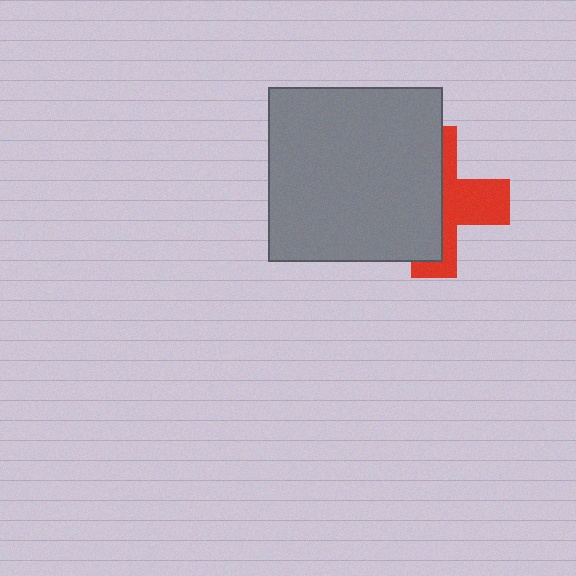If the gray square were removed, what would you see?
You would see the complete red cross.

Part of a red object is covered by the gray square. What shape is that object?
It is a cross.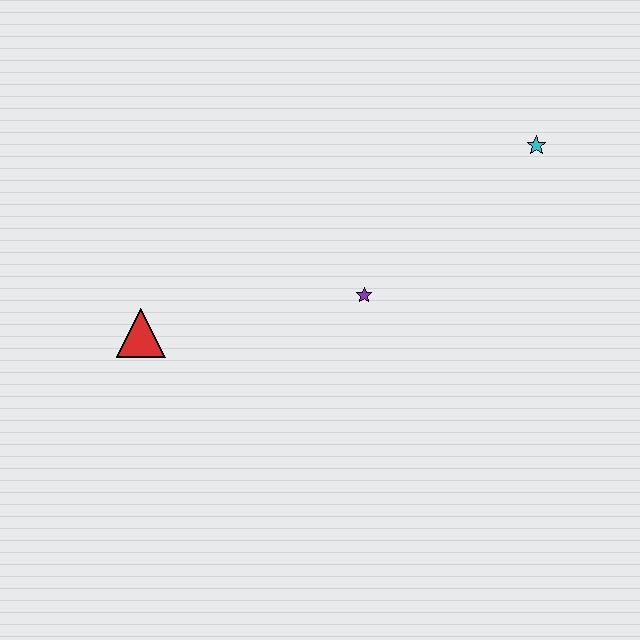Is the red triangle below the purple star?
Yes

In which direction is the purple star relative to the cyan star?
The purple star is to the left of the cyan star.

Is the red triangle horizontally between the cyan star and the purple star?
No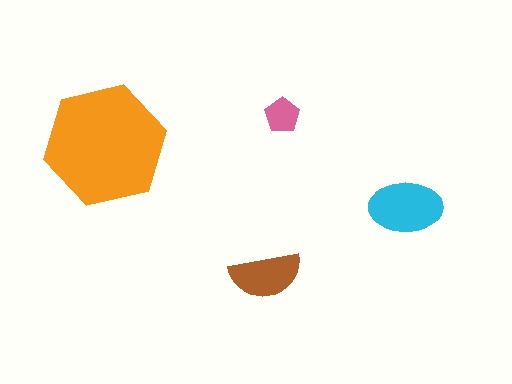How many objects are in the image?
There are 4 objects in the image.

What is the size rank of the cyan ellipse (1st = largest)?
2nd.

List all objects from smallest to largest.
The pink pentagon, the brown semicircle, the cyan ellipse, the orange hexagon.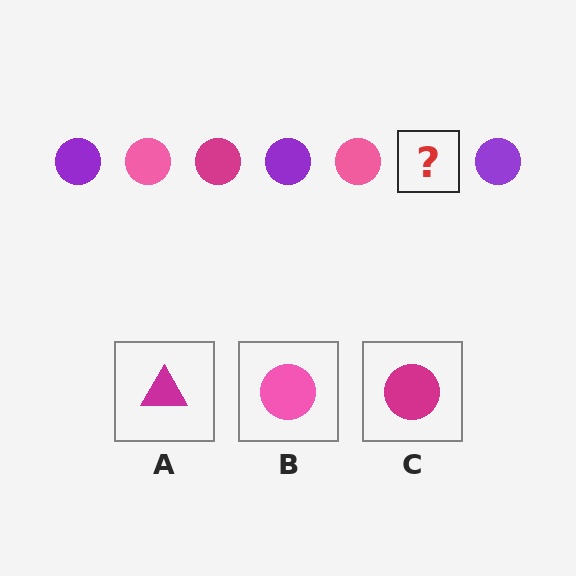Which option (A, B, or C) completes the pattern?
C.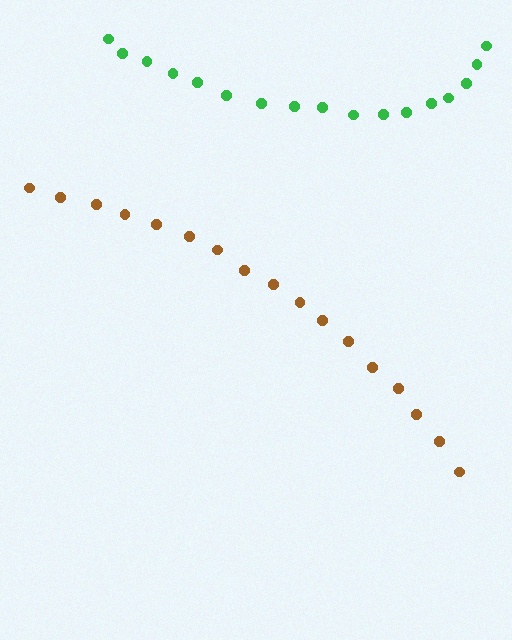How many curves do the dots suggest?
There are 2 distinct paths.